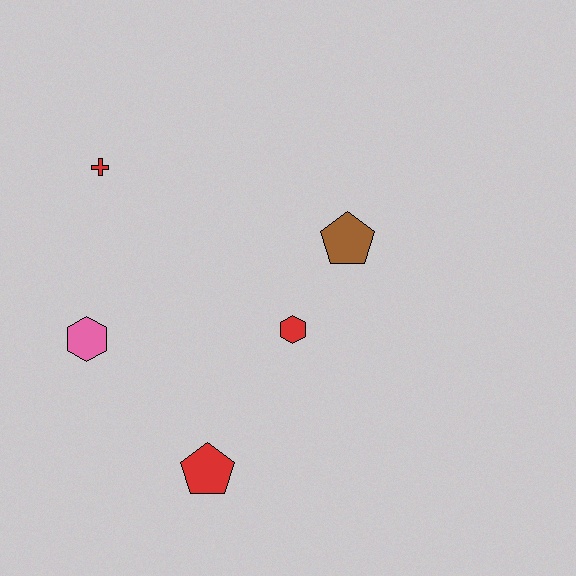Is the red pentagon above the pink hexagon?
No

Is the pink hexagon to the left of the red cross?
Yes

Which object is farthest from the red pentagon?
The red cross is farthest from the red pentagon.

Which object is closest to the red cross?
The pink hexagon is closest to the red cross.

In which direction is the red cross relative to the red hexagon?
The red cross is to the left of the red hexagon.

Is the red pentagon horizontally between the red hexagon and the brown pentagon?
No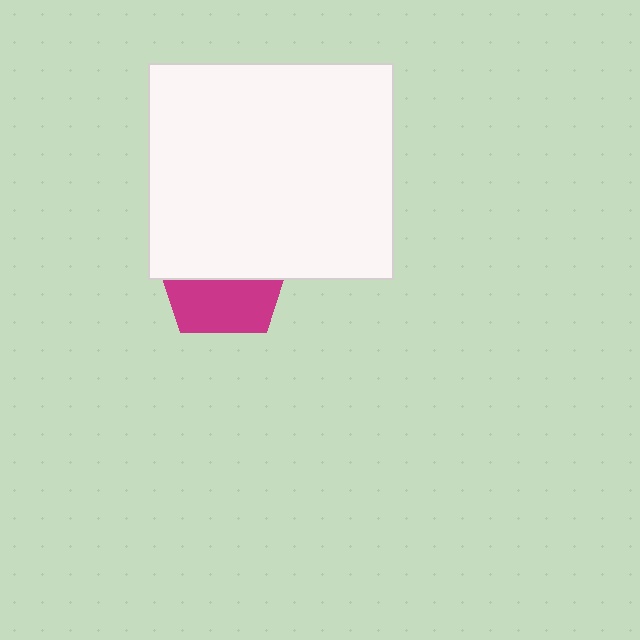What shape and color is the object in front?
The object in front is a white rectangle.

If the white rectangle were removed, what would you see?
You would see the complete magenta pentagon.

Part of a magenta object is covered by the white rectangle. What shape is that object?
It is a pentagon.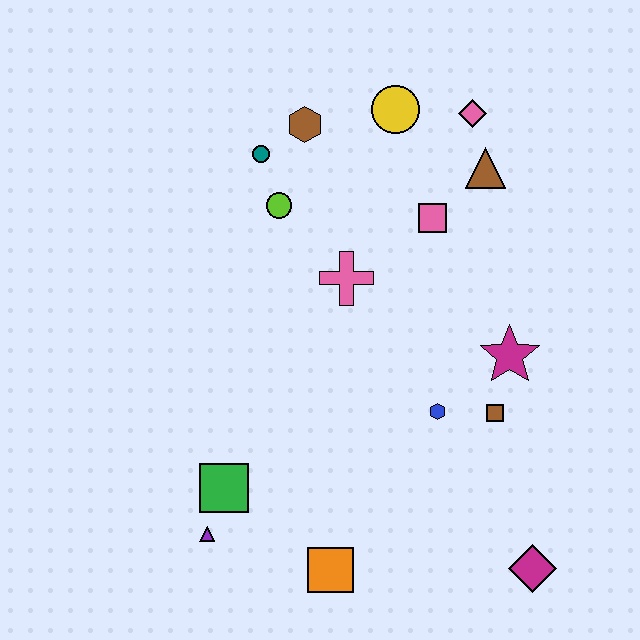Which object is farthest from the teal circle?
The magenta diamond is farthest from the teal circle.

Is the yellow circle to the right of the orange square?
Yes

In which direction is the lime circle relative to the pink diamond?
The lime circle is to the left of the pink diamond.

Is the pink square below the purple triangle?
No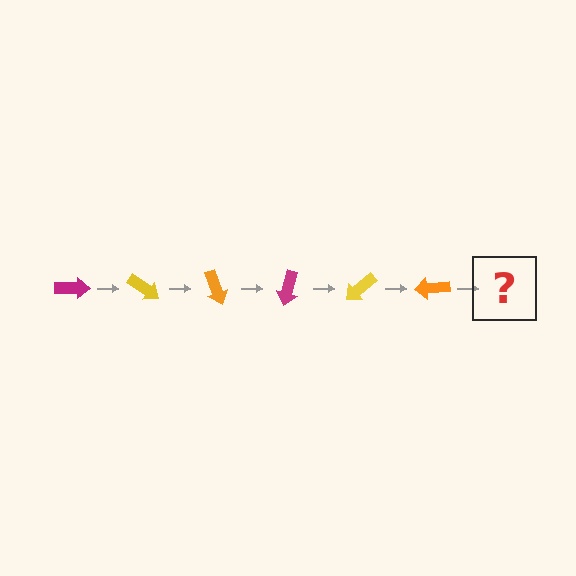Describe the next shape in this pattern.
It should be a magenta arrow, rotated 210 degrees from the start.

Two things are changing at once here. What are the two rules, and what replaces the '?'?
The two rules are that it rotates 35 degrees each step and the color cycles through magenta, yellow, and orange. The '?' should be a magenta arrow, rotated 210 degrees from the start.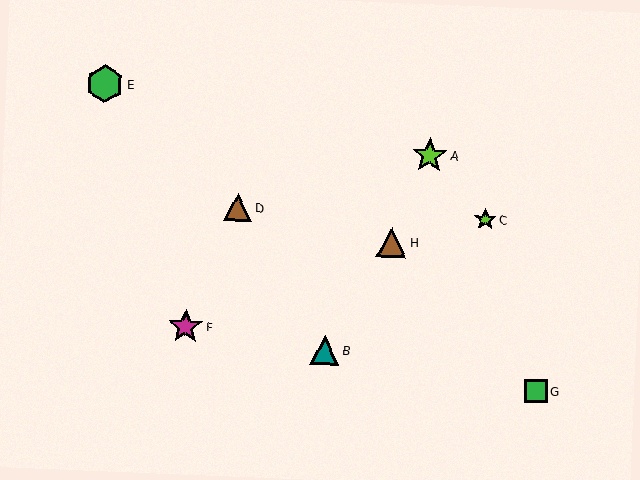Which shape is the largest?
The green hexagon (labeled E) is the largest.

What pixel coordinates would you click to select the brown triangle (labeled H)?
Click at (392, 242) to select the brown triangle H.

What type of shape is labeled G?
Shape G is a green square.